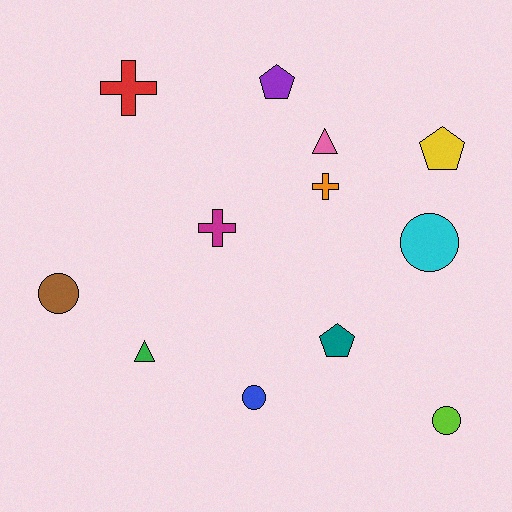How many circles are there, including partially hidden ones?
There are 4 circles.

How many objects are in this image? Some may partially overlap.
There are 12 objects.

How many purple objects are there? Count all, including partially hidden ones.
There is 1 purple object.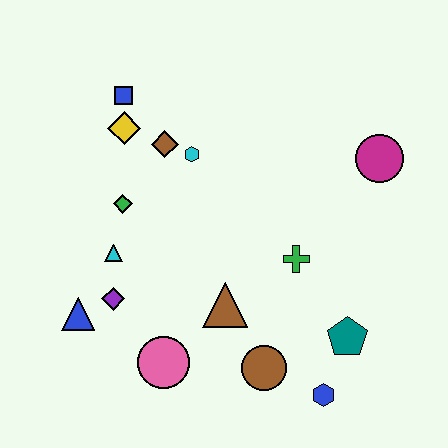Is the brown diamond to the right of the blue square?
Yes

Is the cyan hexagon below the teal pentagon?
No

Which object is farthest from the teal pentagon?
The blue square is farthest from the teal pentagon.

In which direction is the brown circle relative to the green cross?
The brown circle is below the green cross.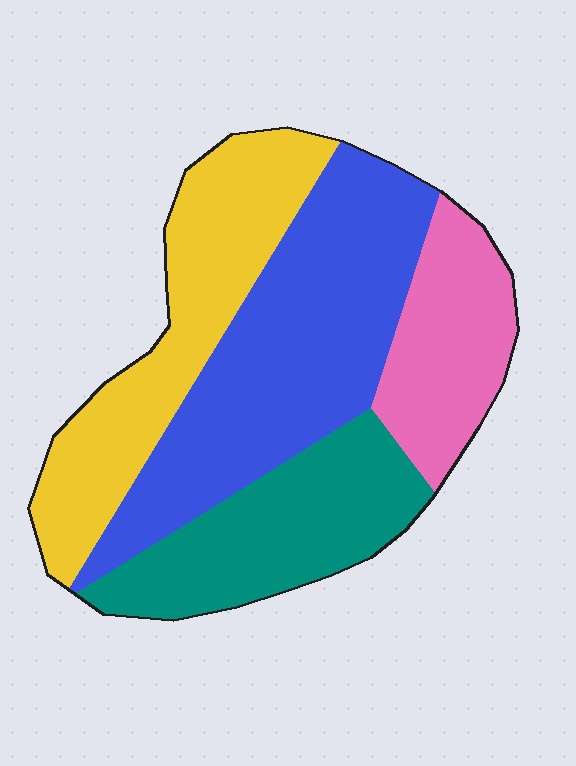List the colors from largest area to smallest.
From largest to smallest: blue, yellow, teal, pink.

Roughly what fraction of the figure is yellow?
Yellow covers around 25% of the figure.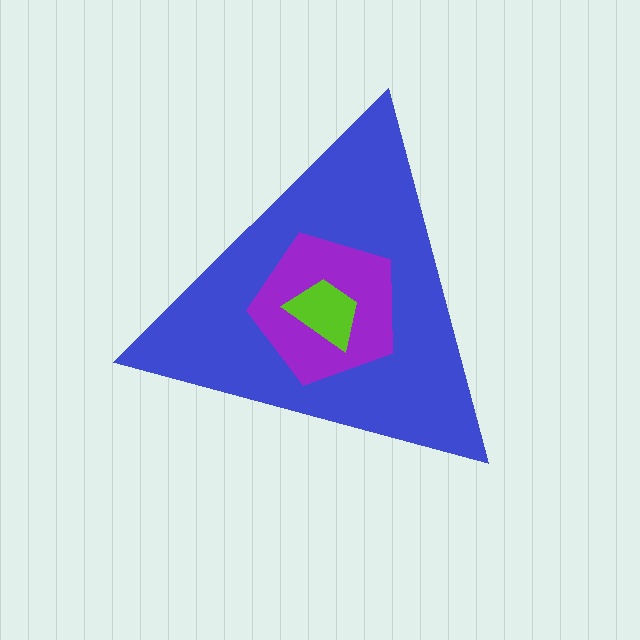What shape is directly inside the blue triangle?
The purple pentagon.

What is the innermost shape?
The lime trapezoid.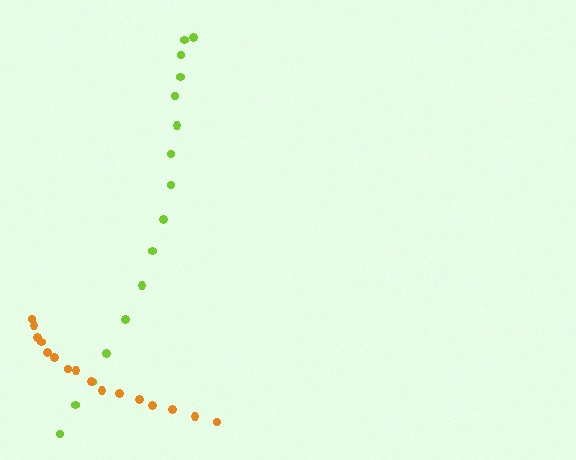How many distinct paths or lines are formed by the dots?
There are 2 distinct paths.